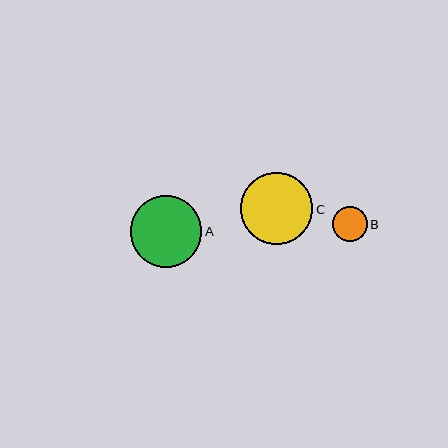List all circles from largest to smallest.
From largest to smallest: C, A, B.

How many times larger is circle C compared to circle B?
Circle C is approximately 2.1 times the size of circle B.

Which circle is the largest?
Circle C is the largest with a size of approximately 73 pixels.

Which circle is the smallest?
Circle B is the smallest with a size of approximately 35 pixels.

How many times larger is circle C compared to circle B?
Circle C is approximately 2.1 times the size of circle B.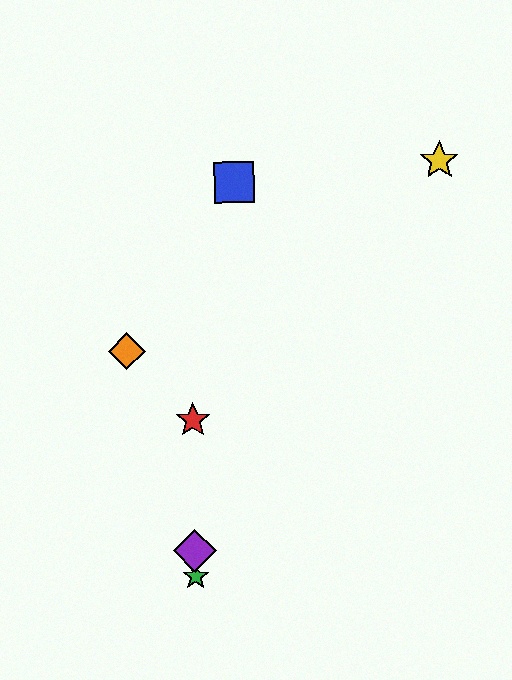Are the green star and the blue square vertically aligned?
No, the green star is at x≈195 and the blue square is at x≈234.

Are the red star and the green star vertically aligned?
Yes, both are at x≈193.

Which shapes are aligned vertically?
The red star, the green star, the purple diamond are aligned vertically.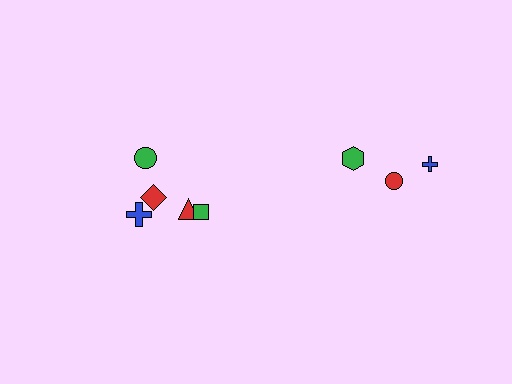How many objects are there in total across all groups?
There are 8 objects.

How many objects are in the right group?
There are 3 objects.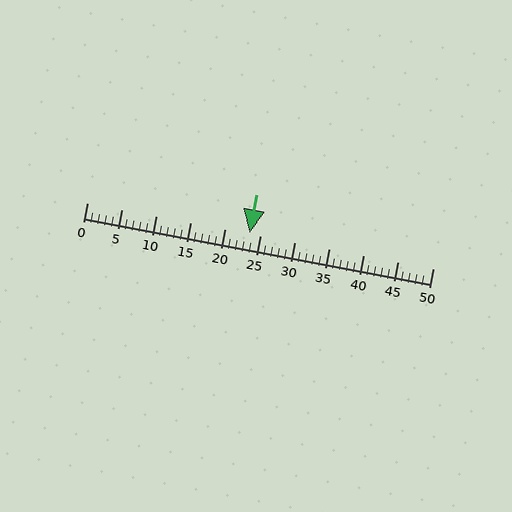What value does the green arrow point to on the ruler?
The green arrow points to approximately 24.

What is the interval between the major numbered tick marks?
The major tick marks are spaced 5 units apart.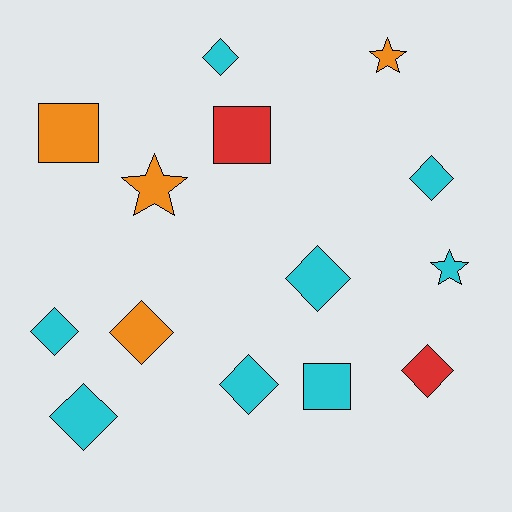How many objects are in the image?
There are 14 objects.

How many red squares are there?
There is 1 red square.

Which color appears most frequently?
Cyan, with 8 objects.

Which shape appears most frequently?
Diamond, with 8 objects.